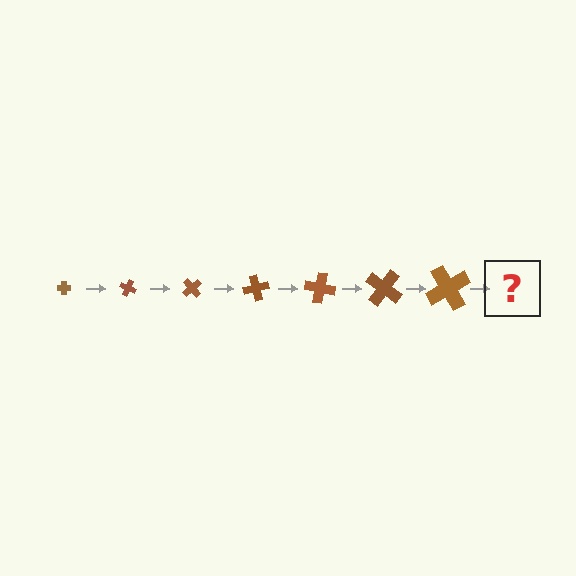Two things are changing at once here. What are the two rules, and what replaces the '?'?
The two rules are that the cross grows larger each step and it rotates 25 degrees each step. The '?' should be a cross, larger than the previous one and rotated 175 degrees from the start.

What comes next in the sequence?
The next element should be a cross, larger than the previous one and rotated 175 degrees from the start.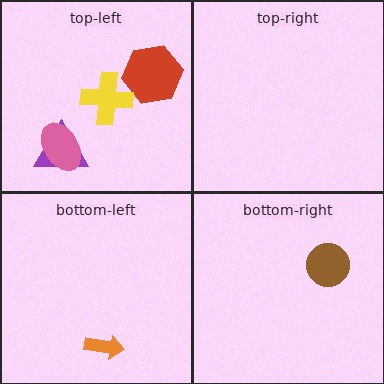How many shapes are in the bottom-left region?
1.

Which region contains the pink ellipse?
The top-left region.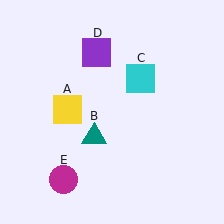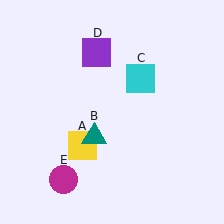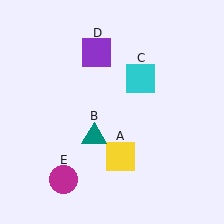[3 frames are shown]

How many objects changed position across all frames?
1 object changed position: yellow square (object A).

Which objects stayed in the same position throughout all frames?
Teal triangle (object B) and cyan square (object C) and purple square (object D) and magenta circle (object E) remained stationary.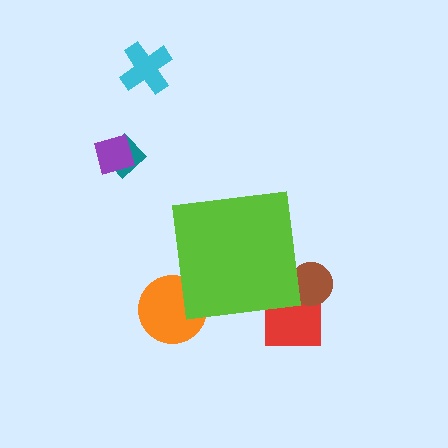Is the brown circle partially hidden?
Yes, the brown circle is partially hidden behind the lime square.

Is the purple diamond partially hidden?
No, the purple diamond is fully visible.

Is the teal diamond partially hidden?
No, the teal diamond is fully visible.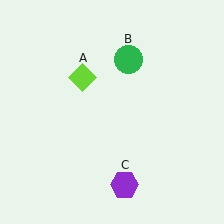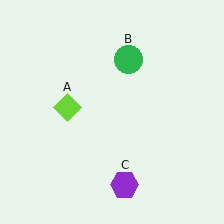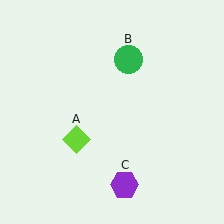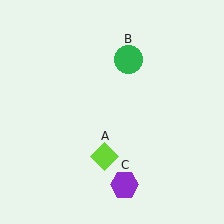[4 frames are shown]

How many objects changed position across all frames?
1 object changed position: lime diamond (object A).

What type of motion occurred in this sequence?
The lime diamond (object A) rotated counterclockwise around the center of the scene.